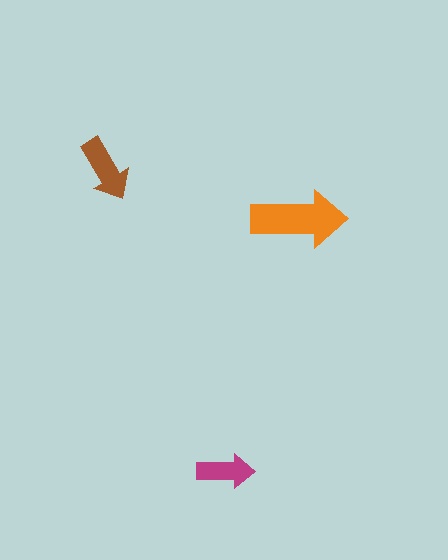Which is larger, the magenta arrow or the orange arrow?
The orange one.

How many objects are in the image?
There are 3 objects in the image.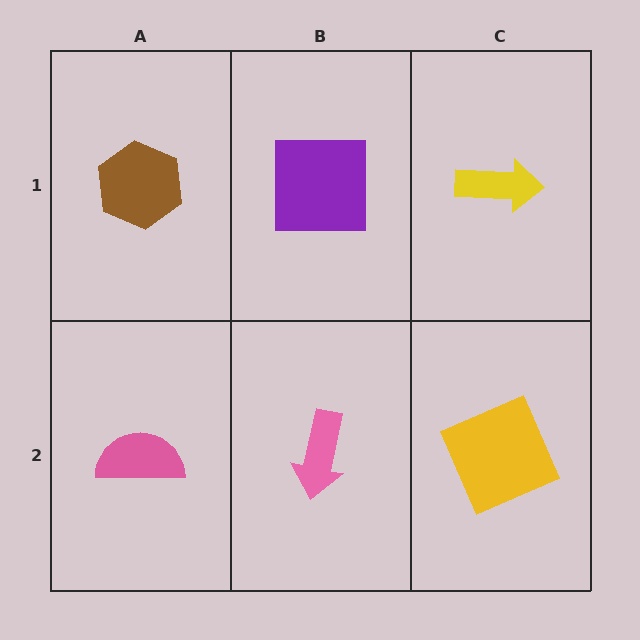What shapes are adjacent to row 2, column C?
A yellow arrow (row 1, column C), a pink arrow (row 2, column B).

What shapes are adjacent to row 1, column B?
A pink arrow (row 2, column B), a brown hexagon (row 1, column A), a yellow arrow (row 1, column C).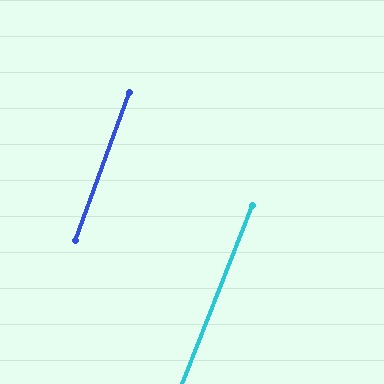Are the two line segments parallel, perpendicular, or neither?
Parallel — their directions differ by only 1.5°.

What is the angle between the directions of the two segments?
Approximately 2 degrees.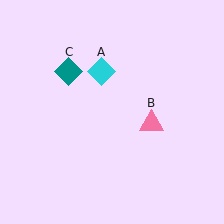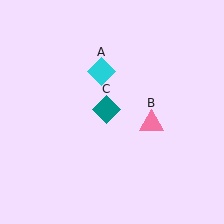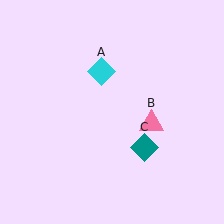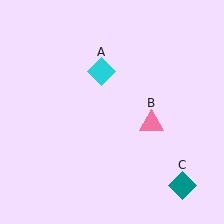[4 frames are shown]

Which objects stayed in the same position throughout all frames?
Cyan diamond (object A) and pink triangle (object B) remained stationary.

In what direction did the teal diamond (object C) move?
The teal diamond (object C) moved down and to the right.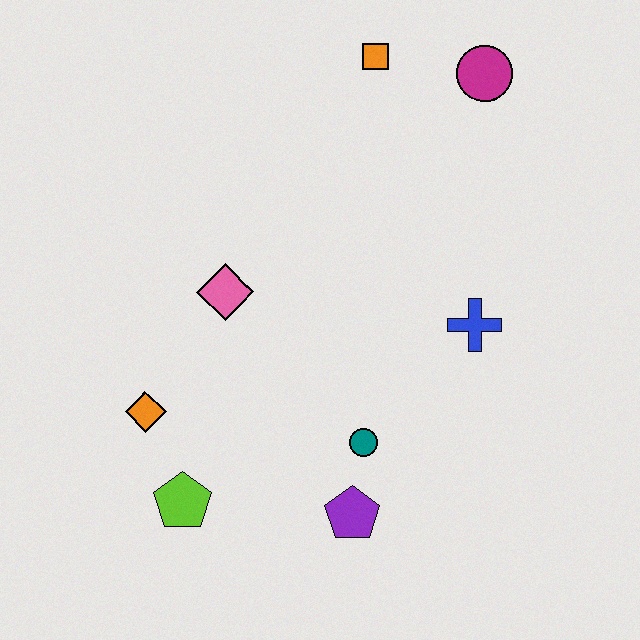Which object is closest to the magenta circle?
The orange square is closest to the magenta circle.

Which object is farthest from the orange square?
The lime pentagon is farthest from the orange square.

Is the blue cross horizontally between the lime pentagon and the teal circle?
No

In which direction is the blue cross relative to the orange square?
The blue cross is below the orange square.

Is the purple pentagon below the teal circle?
Yes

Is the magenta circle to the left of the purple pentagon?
No